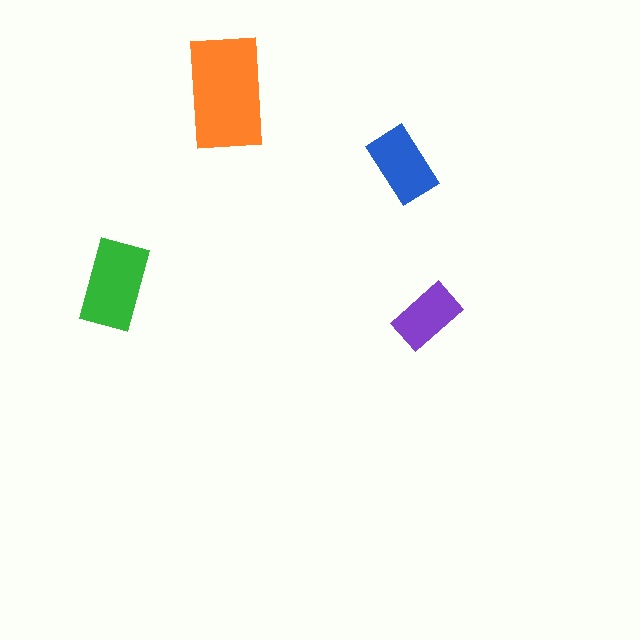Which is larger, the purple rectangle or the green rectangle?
The green one.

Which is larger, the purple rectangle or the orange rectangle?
The orange one.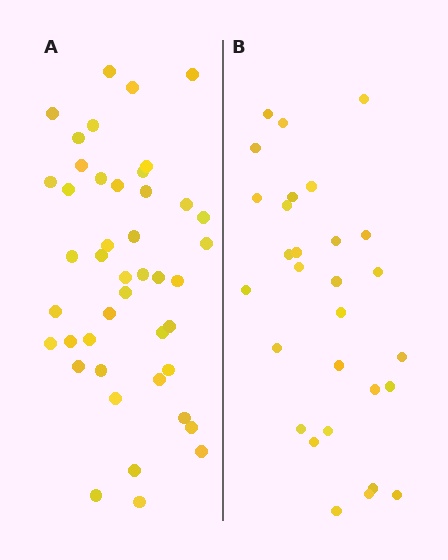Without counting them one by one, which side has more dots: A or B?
Region A (the left region) has more dots.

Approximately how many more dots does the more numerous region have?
Region A has approximately 15 more dots than region B.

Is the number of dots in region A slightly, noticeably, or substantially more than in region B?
Region A has substantially more. The ratio is roughly 1.5 to 1.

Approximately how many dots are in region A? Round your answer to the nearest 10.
About 40 dots. (The exact count is 44, which rounds to 40.)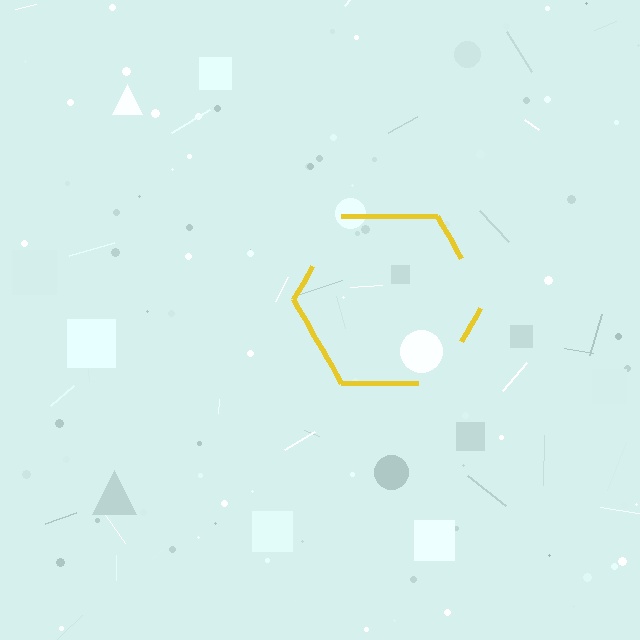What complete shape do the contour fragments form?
The contour fragments form a hexagon.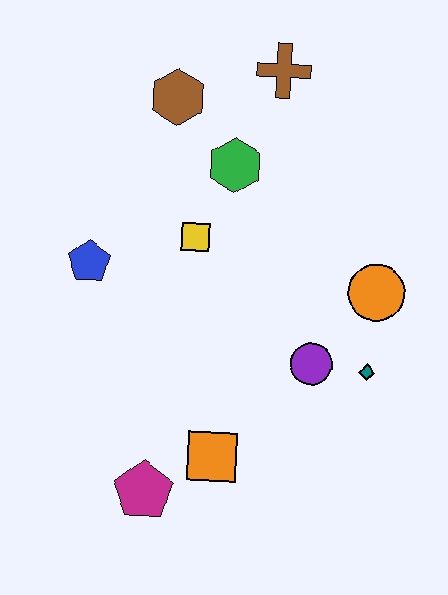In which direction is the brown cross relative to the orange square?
The brown cross is above the orange square.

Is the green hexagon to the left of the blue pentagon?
No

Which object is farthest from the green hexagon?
The magenta pentagon is farthest from the green hexagon.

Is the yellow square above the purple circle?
Yes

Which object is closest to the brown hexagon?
The green hexagon is closest to the brown hexagon.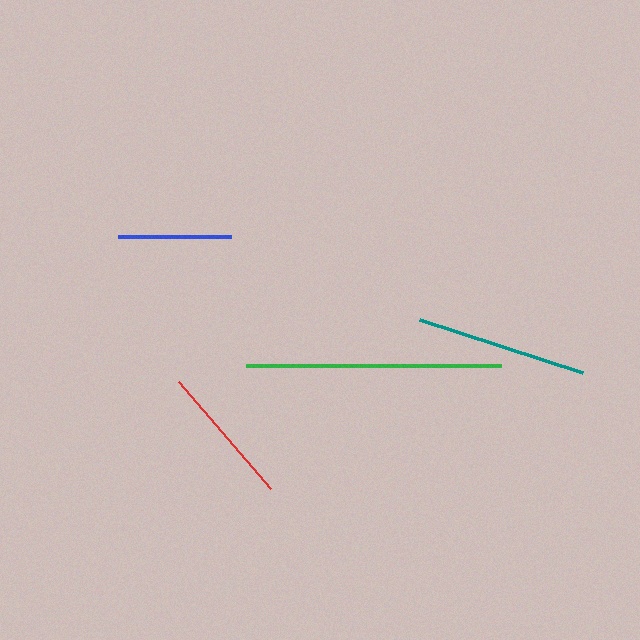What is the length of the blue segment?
The blue segment is approximately 114 pixels long.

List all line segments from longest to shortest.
From longest to shortest: green, teal, red, blue.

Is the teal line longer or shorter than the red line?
The teal line is longer than the red line.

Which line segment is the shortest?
The blue line is the shortest at approximately 114 pixels.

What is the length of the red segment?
The red segment is approximately 141 pixels long.